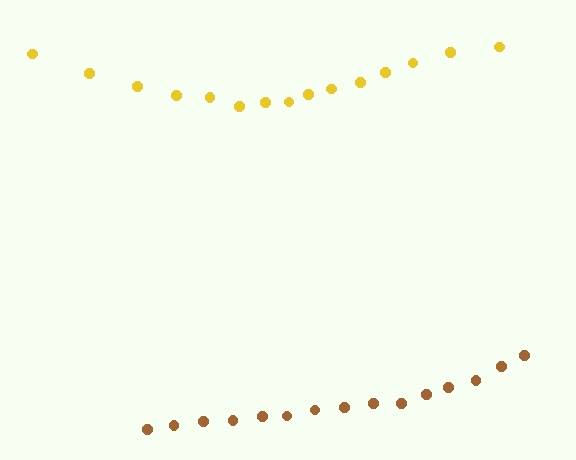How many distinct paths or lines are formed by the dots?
There are 2 distinct paths.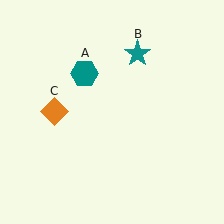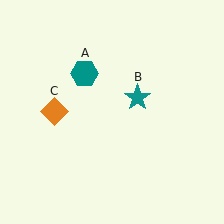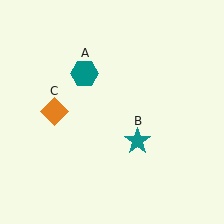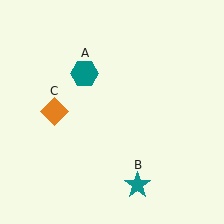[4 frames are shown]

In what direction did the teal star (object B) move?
The teal star (object B) moved down.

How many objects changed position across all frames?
1 object changed position: teal star (object B).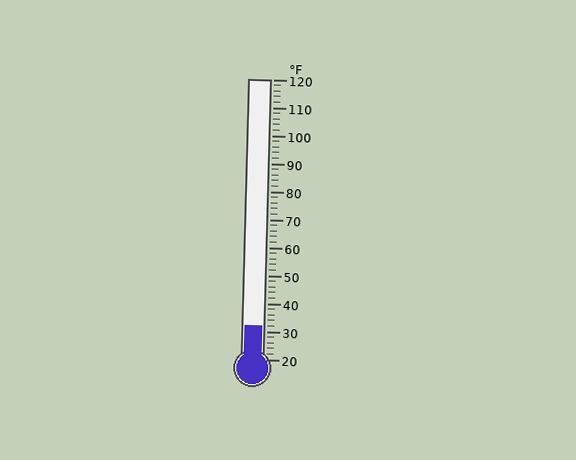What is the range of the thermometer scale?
The thermometer scale ranges from 20°F to 120°F.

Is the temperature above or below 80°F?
The temperature is below 80°F.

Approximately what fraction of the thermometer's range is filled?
The thermometer is filled to approximately 10% of its range.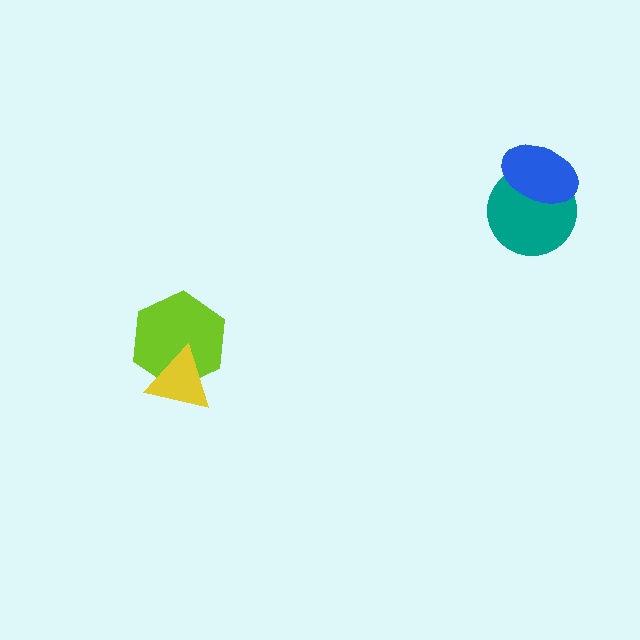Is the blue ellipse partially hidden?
No, no other shape covers it.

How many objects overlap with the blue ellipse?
1 object overlaps with the blue ellipse.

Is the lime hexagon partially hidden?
Yes, it is partially covered by another shape.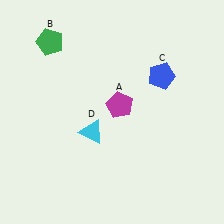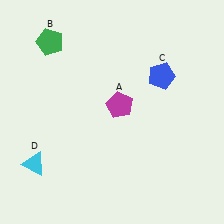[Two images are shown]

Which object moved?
The cyan triangle (D) moved left.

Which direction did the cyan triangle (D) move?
The cyan triangle (D) moved left.